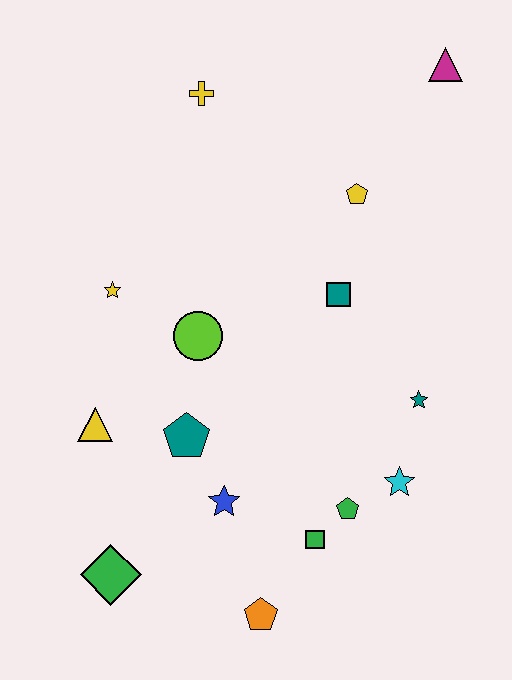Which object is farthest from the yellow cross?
The orange pentagon is farthest from the yellow cross.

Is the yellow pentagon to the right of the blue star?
Yes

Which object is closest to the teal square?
The yellow pentagon is closest to the teal square.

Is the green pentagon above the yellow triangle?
No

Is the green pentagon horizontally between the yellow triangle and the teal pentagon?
No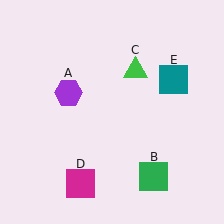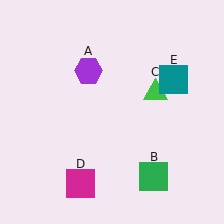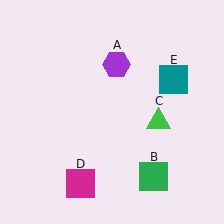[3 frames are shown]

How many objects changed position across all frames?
2 objects changed position: purple hexagon (object A), green triangle (object C).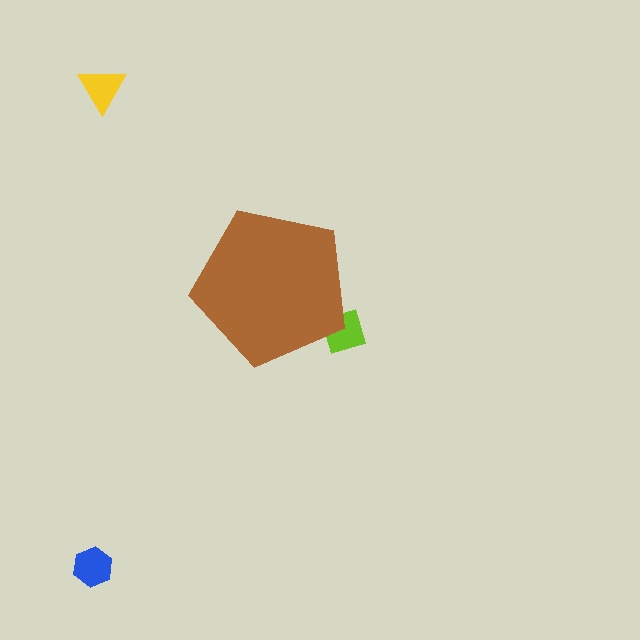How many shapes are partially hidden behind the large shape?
1 shape is partially hidden.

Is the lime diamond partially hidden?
Yes, the lime diamond is partially hidden behind the brown pentagon.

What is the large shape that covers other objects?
A brown pentagon.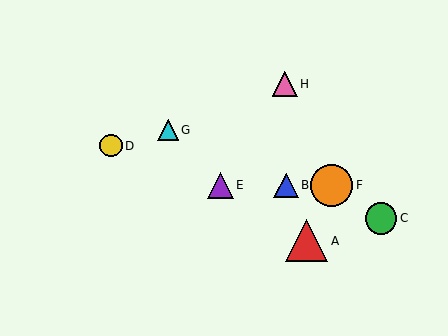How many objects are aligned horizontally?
3 objects (B, E, F) are aligned horizontally.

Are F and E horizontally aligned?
Yes, both are at y≈185.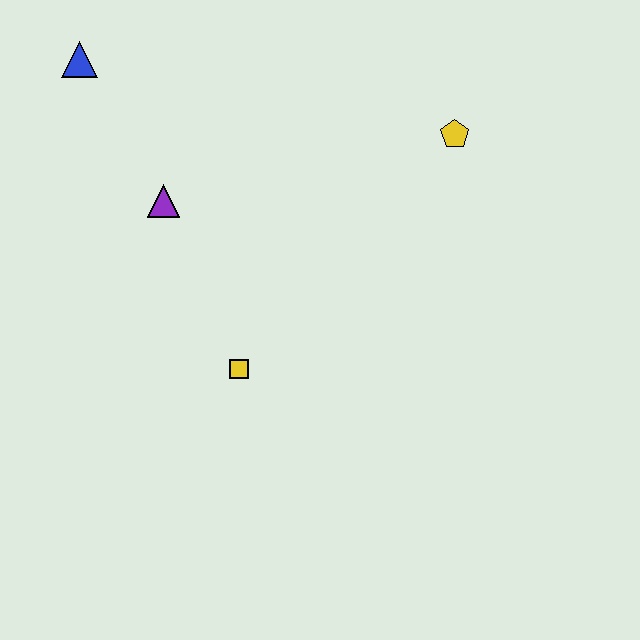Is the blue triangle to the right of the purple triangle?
No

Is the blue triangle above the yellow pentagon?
Yes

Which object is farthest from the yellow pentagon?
The blue triangle is farthest from the yellow pentagon.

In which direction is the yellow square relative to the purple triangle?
The yellow square is below the purple triangle.